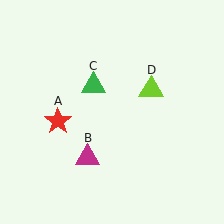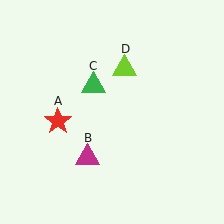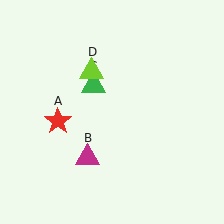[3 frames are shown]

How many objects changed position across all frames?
1 object changed position: lime triangle (object D).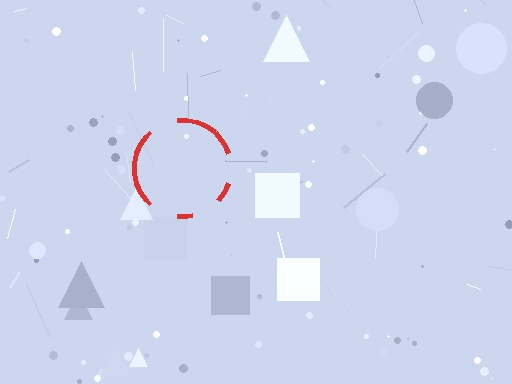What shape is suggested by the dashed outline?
The dashed outline suggests a circle.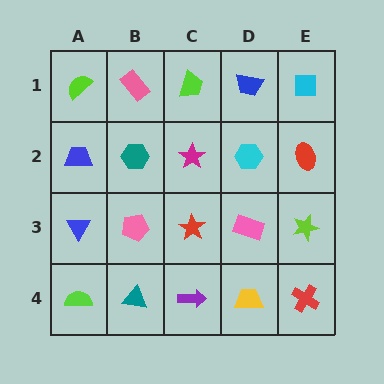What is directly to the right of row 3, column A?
A pink pentagon.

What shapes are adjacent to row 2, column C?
A lime trapezoid (row 1, column C), a red star (row 3, column C), a teal hexagon (row 2, column B), a cyan hexagon (row 2, column D).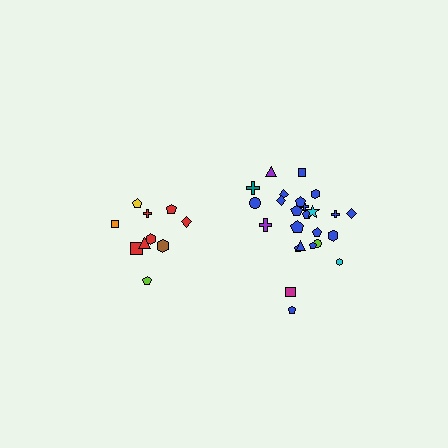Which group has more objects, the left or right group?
The right group.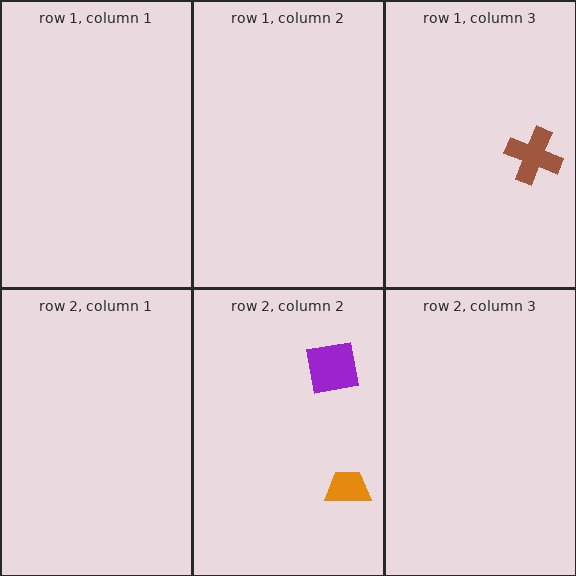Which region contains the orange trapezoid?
The row 2, column 2 region.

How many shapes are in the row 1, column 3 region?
1.